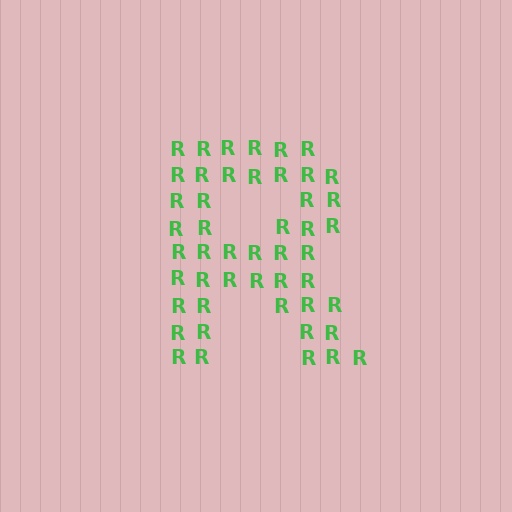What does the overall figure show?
The overall figure shows the letter R.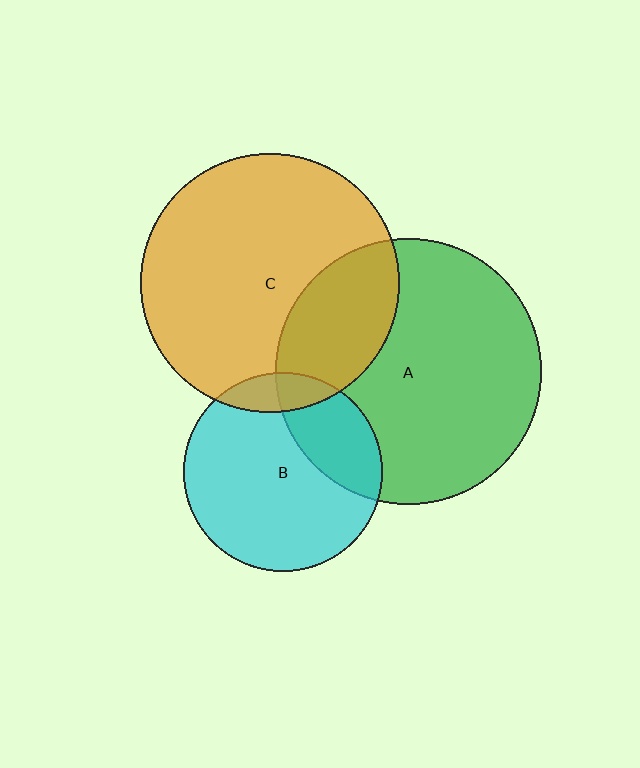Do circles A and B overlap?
Yes.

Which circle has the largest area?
Circle A (green).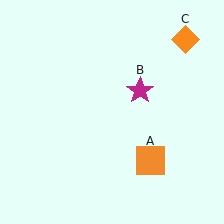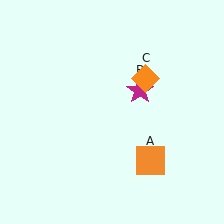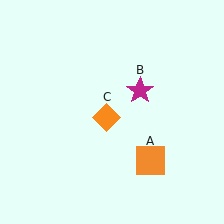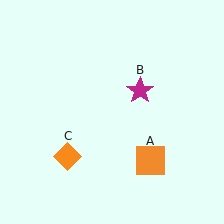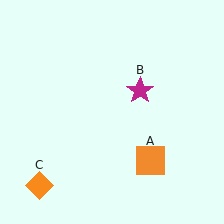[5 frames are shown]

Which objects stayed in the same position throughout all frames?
Orange square (object A) and magenta star (object B) remained stationary.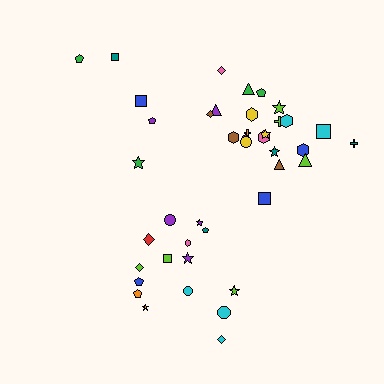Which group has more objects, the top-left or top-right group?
The top-right group.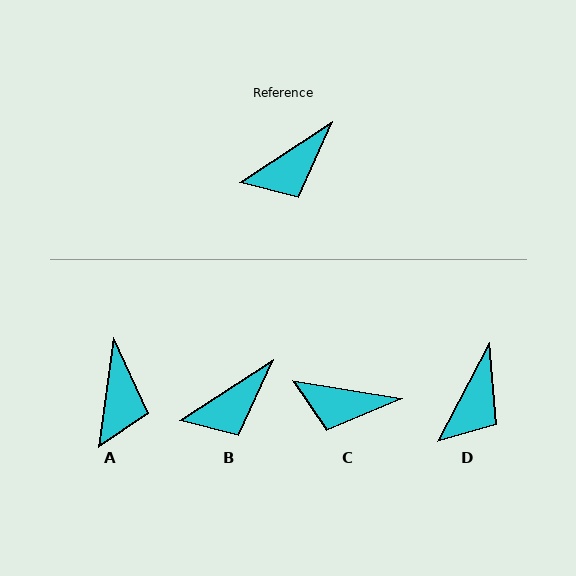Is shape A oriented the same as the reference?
No, it is off by about 49 degrees.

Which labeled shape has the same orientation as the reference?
B.